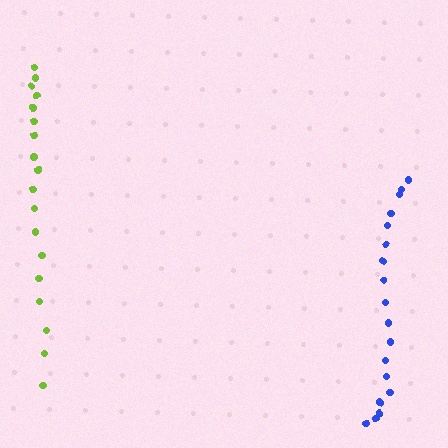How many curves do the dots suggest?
There are 2 distinct paths.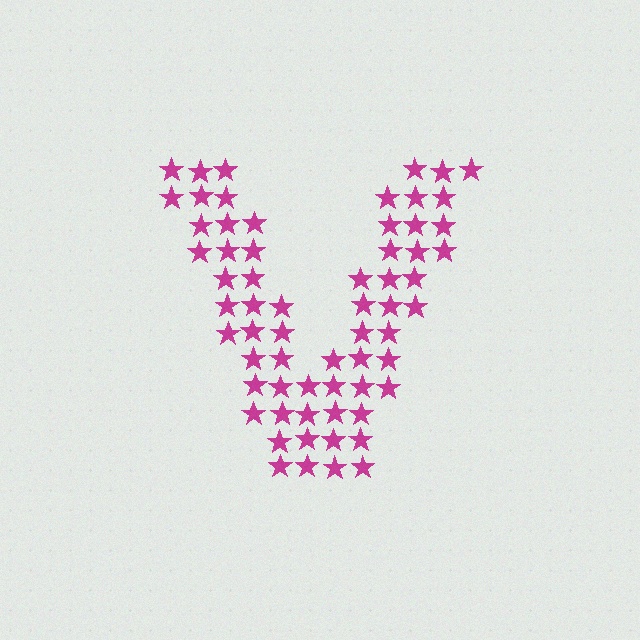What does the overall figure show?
The overall figure shows the letter V.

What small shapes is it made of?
It is made of small stars.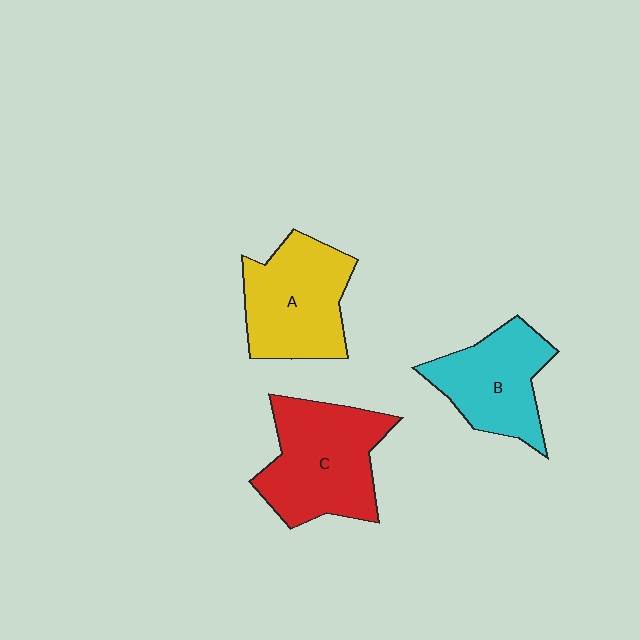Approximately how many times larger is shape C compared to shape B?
Approximately 1.3 times.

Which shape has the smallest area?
Shape B (cyan).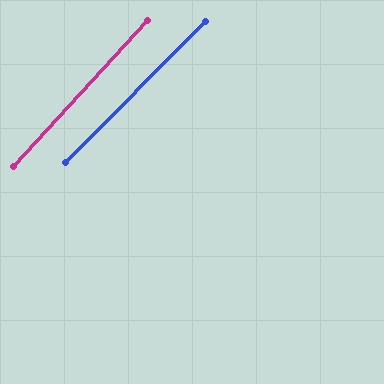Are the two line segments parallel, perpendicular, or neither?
Parallel — their directions differ by only 1.8°.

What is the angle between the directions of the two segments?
Approximately 2 degrees.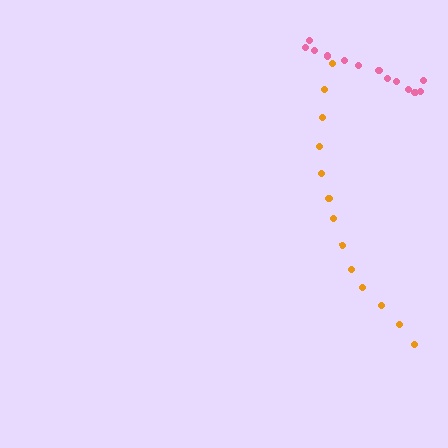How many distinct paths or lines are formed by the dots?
There are 2 distinct paths.